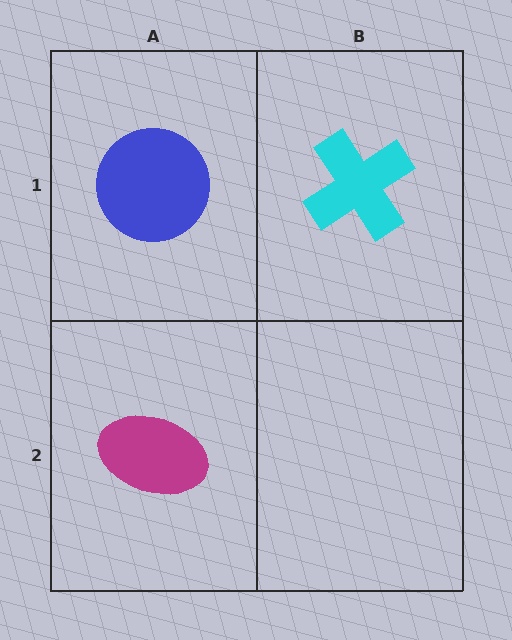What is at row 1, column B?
A cyan cross.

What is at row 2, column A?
A magenta ellipse.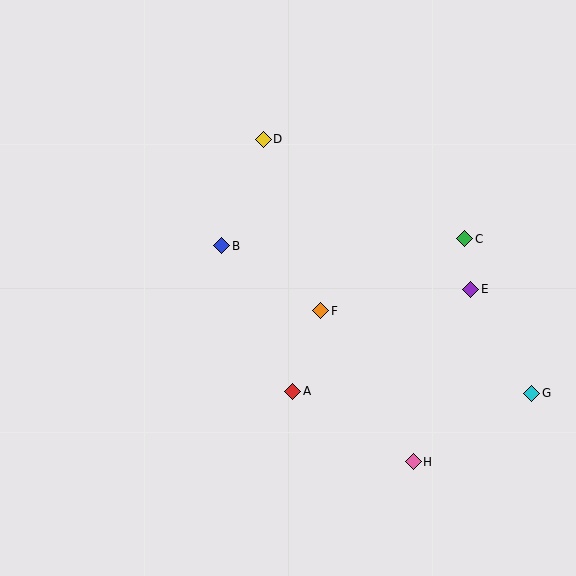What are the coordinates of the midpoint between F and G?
The midpoint between F and G is at (426, 352).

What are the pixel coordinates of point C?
Point C is at (464, 239).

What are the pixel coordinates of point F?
Point F is at (321, 311).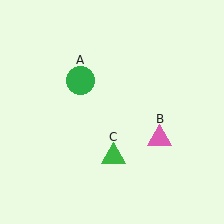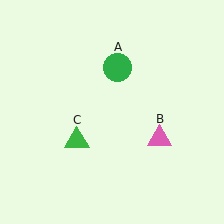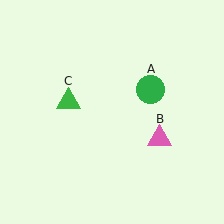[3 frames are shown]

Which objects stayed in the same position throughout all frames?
Pink triangle (object B) remained stationary.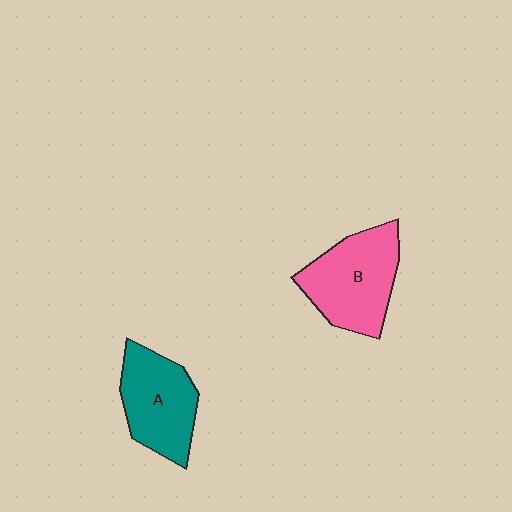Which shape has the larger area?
Shape B (pink).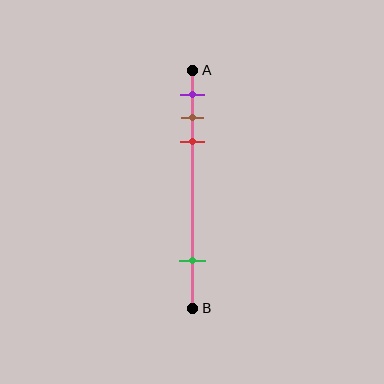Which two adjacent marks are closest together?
The brown and red marks are the closest adjacent pair.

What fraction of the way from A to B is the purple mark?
The purple mark is approximately 10% (0.1) of the way from A to B.